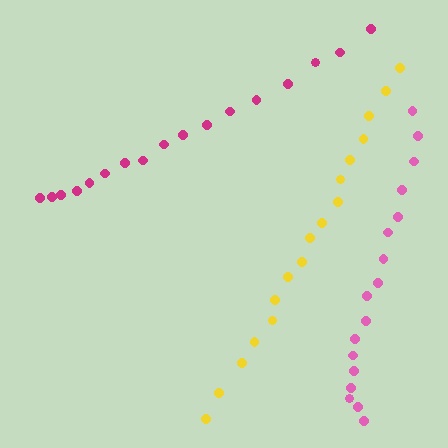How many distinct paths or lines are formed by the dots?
There are 3 distinct paths.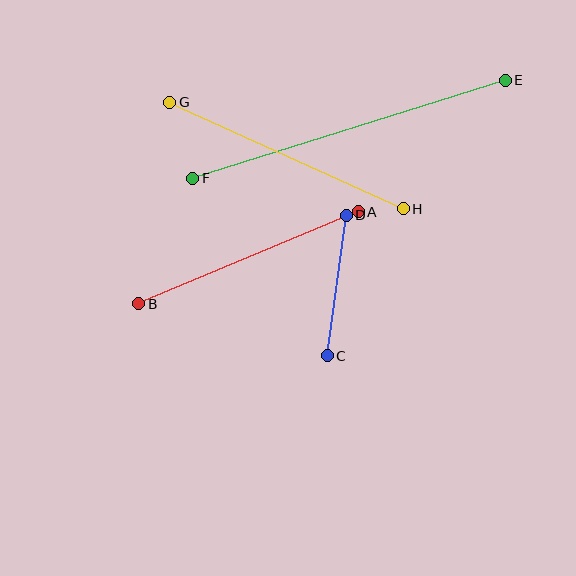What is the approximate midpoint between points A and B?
The midpoint is at approximately (249, 258) pixels.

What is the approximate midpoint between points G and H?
The midpoint is at approximately (287, 155) pixels.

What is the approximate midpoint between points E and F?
The midpoint is at approximately (349, 129) pixels.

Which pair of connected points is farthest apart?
Points E and F are farthest apart.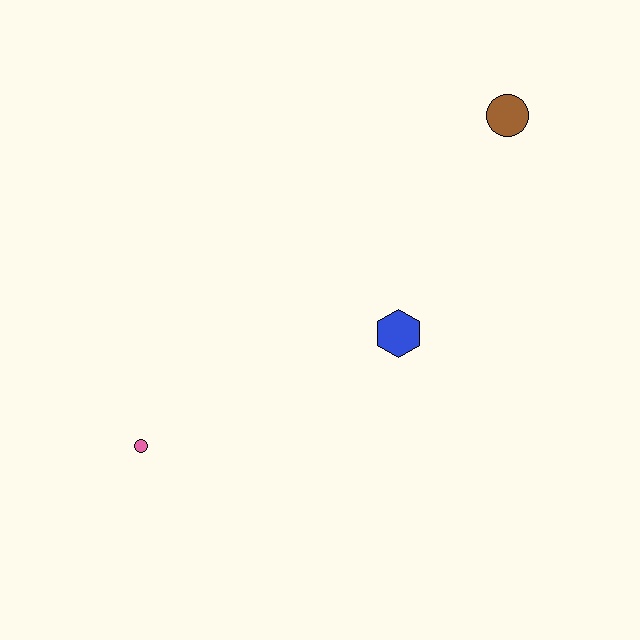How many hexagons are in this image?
There is 1 hexagon.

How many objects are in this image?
There are 3 objects.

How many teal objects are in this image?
There are no teal objects.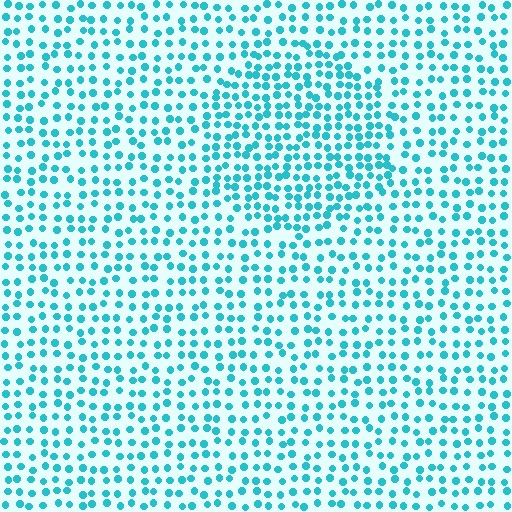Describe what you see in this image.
The image contains small cyan elements arranged at two different densities. A circle-shaped region is visible where the elements are more densely packed than the surrounding area.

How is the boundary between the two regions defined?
The boundary is defined by a change in element density (approximately 1.5x ratio). All elements are the same color, size, and shape.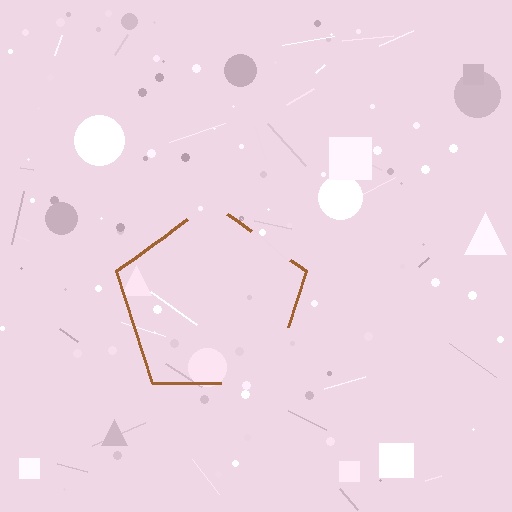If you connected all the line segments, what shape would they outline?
They would outline a pentagon.